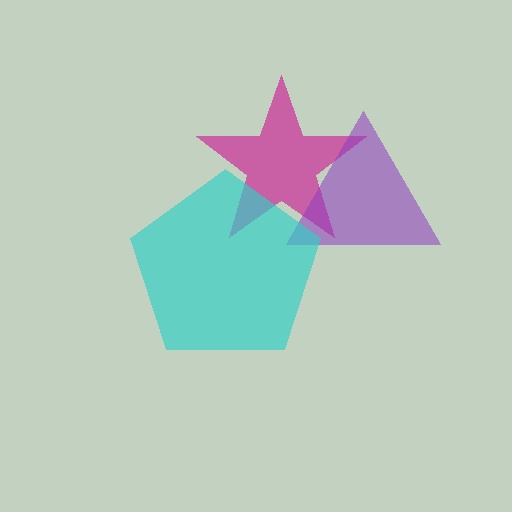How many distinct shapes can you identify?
There are 3 distinct shapes: a magenta star, a purple triangle, a cyan pentagon.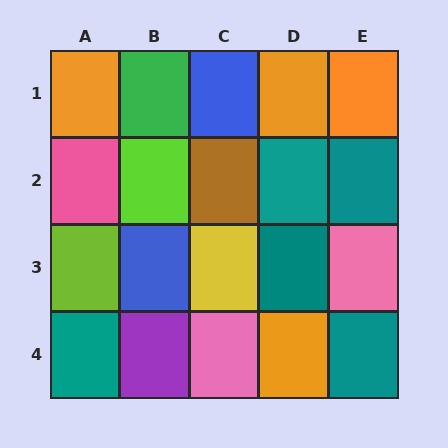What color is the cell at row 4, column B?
Purple.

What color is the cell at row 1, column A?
Orange.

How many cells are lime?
2 cells are lime.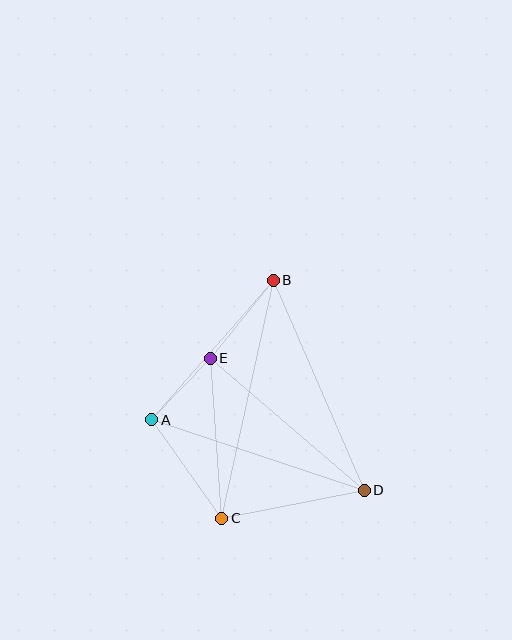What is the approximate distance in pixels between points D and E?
The distance between D and E is approximately 203 pixels.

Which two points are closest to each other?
Points A and E are closest to each other.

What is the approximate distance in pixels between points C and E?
The distance between C and E is approximately 160 pixels.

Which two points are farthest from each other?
Points B and C are farthest from each other.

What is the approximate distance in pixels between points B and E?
The distance between B and E is approximately 100 pixels.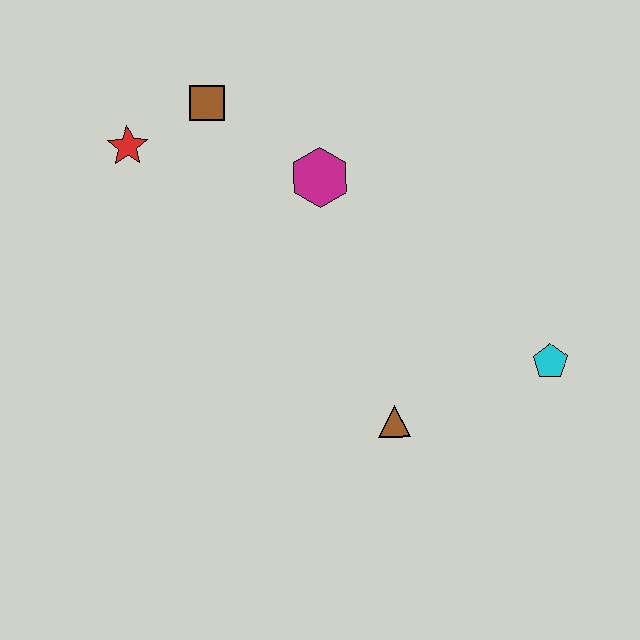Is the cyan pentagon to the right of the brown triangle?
Yes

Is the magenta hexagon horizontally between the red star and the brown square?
No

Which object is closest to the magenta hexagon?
The brown square is closest to the magenta hexagon.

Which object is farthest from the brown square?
The cyan pentagon is farthest from the brown square.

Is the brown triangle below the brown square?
Yes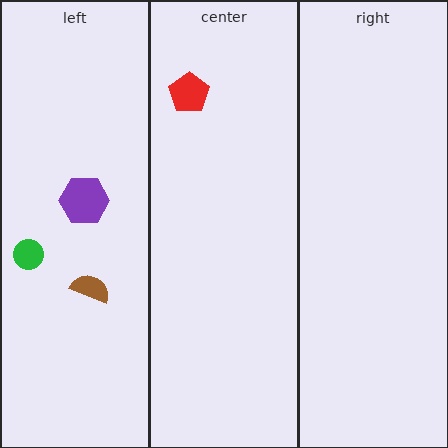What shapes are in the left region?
The brown semicircle, the green circle, the purple hexagon.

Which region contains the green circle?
The left region.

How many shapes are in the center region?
1.